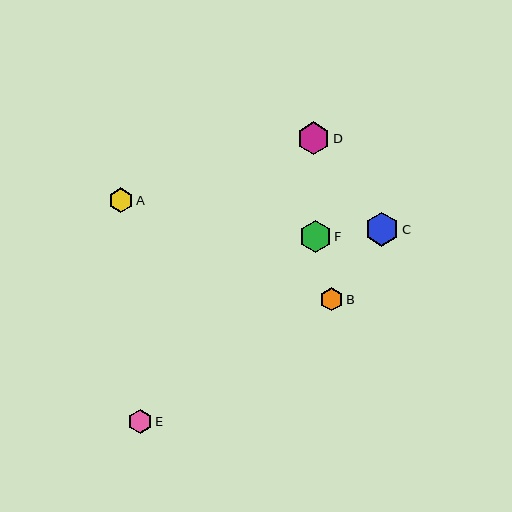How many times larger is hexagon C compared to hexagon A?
Hexagon C is approximately 1.4 times the size of hexagon A.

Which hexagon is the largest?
Hexagon C is the largest with a size of approximately 34 pixels.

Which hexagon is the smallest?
Hexagon B is the smallest with a size of approximately 23 pixels.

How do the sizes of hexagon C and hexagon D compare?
Hexagon C and hexagon D are approximately the same size.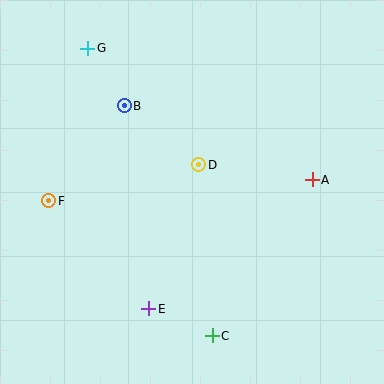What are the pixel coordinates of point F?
Point F is at (49, 201).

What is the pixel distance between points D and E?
The distance between D and E is 153 pixels.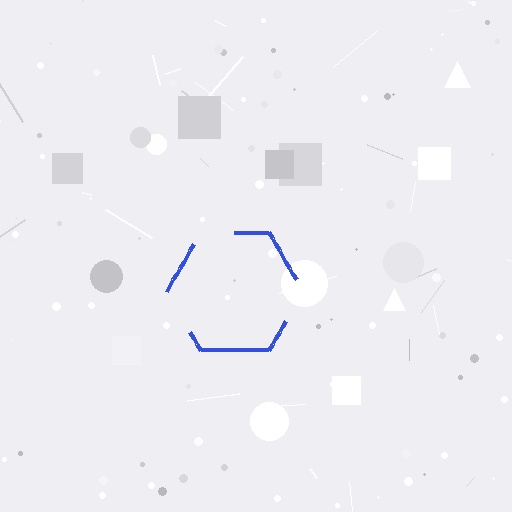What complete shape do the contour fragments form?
The contour fragments form a hexagon.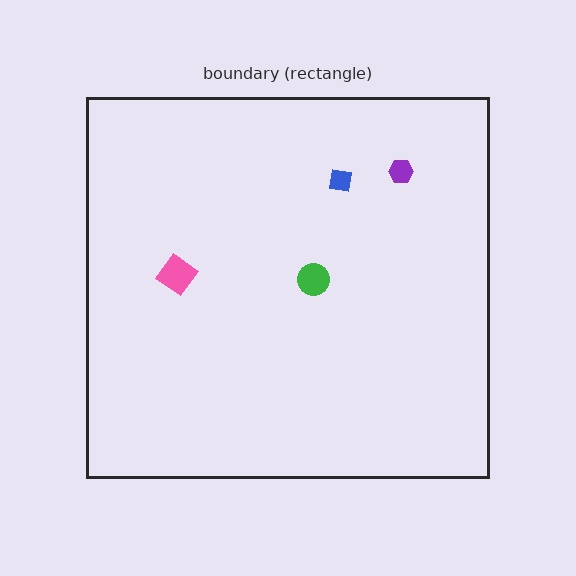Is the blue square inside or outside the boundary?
Inside.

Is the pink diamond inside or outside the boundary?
Inside.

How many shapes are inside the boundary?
4 inside, 0 outside.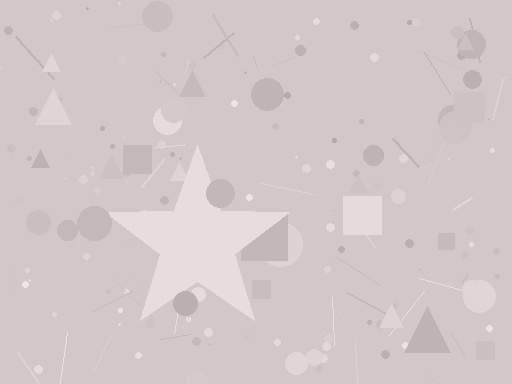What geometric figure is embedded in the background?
A star is embedded in the background.